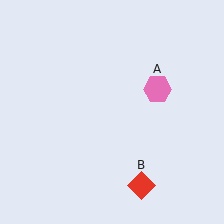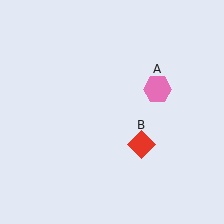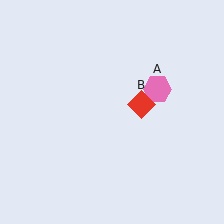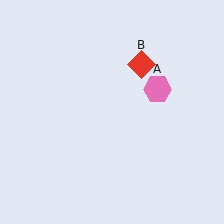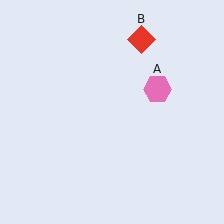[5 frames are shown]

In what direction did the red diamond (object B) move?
The red diamond (object B) moved up.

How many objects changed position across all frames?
1 object changed position: red diamond (object B).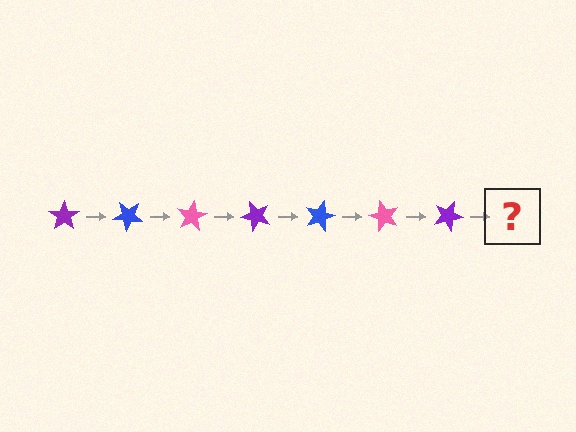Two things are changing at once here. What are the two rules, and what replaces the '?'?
The two rules are that it rotates 40 degrees each step and the color cycles through purple, blue, and pink. The '?' should be a blue star, rotated 280 degrees from the start.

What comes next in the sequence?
The next element should be a blue star, rotated 280 degrees from the start.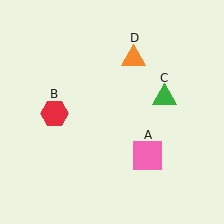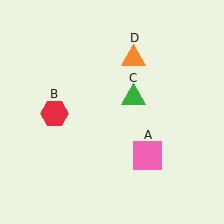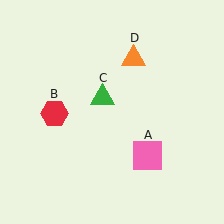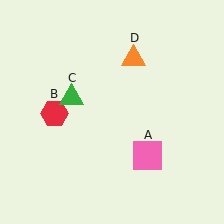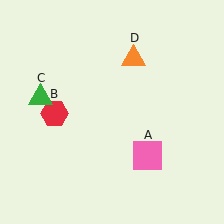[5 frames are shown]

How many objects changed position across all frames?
1 object changed position: green triangle (object C).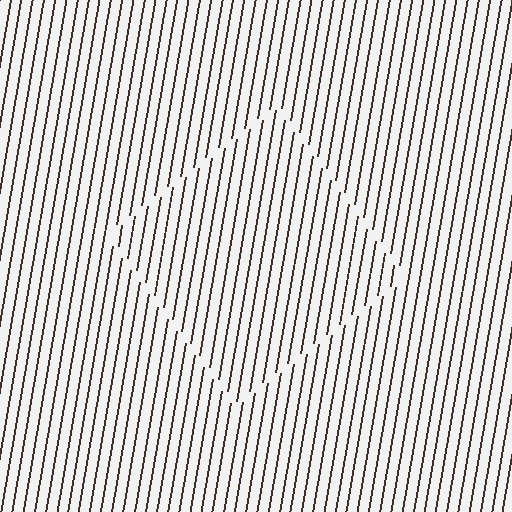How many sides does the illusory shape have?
4 sides — the line-ends trace a square.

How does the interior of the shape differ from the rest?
The interior of the shape contains the same grating, shifted by half a period — the contour is defined by the phase discontinuity where line-ends from the inner and outer gratings abut.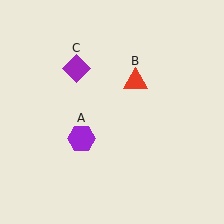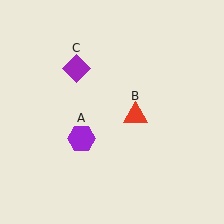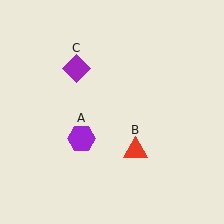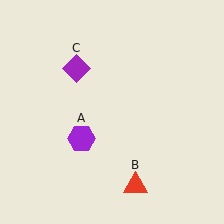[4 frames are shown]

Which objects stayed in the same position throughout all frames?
Purple hexagon (object A) and purple diamond (object C) remained stationary.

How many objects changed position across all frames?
1 object changed position: red triangle (object B).